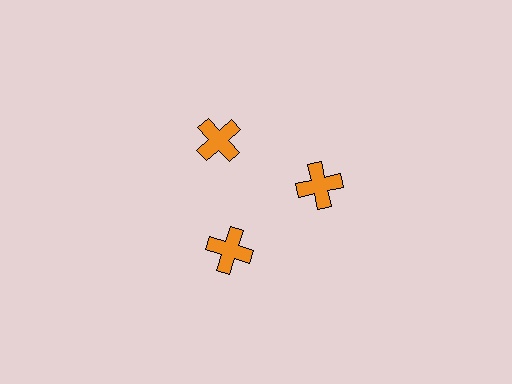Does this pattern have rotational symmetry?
Yes, this pattern has 3-fold rotational symmetry. It looks the same after rotating 120 degrees around the center.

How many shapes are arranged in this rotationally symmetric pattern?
There are 3 shapes, arranged in 3 groups of 1.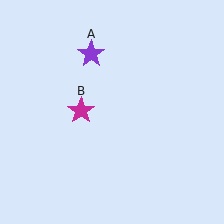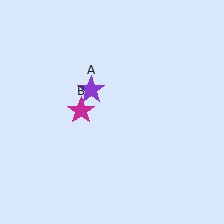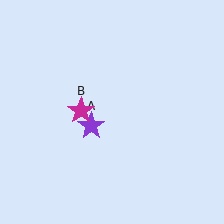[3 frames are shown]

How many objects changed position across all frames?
1 object changed position: purple star (object A).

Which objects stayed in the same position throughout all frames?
Magenta star (object B) remained stationary.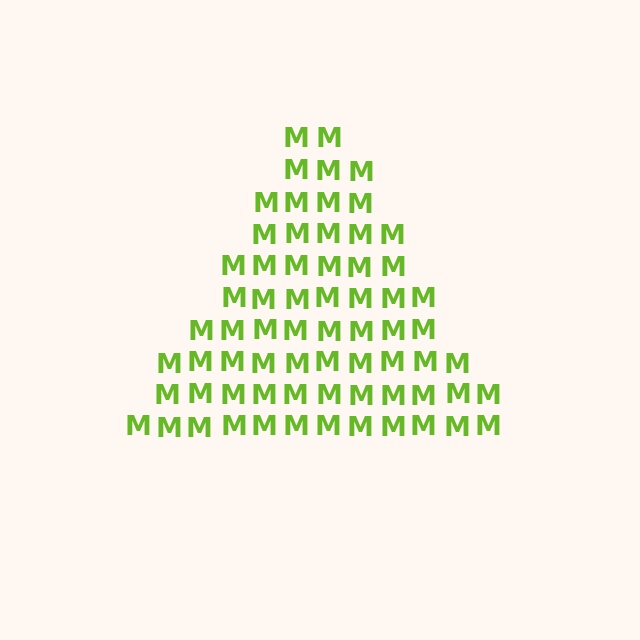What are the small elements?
The small elements are letter M's.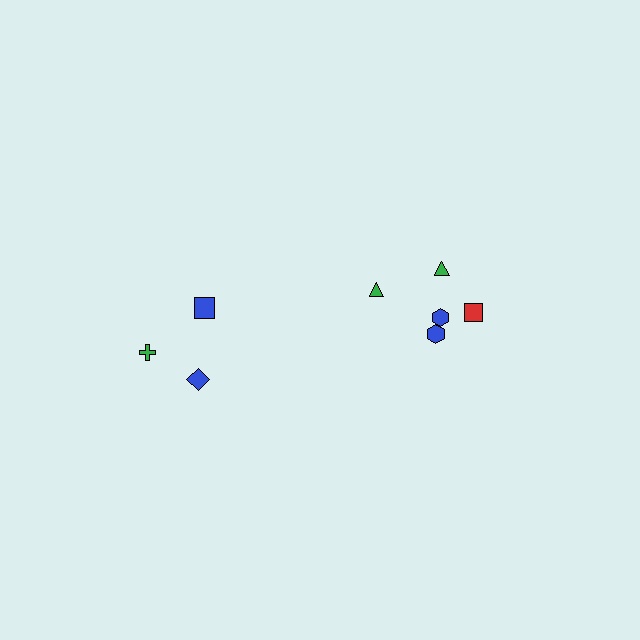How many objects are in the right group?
There are 5 objects.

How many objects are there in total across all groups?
There are 8 objects.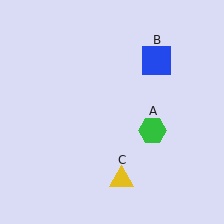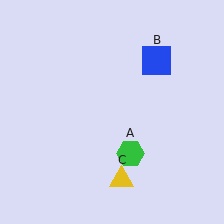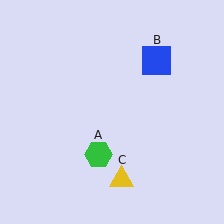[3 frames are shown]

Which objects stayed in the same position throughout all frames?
Blue square (object B) and yellow triangle (object C) remained stationary.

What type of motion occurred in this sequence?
The green hexagon (object A) rotated clockwise around the center of the scene.